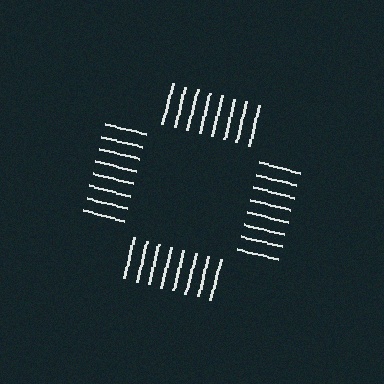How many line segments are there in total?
32 — 8 along each of the 4 edges.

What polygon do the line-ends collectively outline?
An illusory square — the line segments terminate on its edges but no continuous stroke is drawn.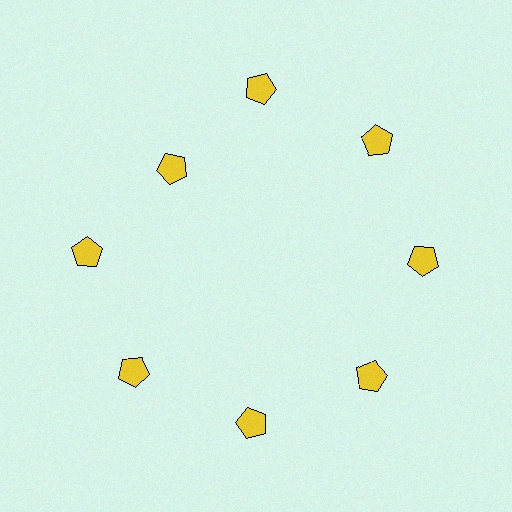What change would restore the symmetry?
The symmetry would be restored by moving it outward, back onto the ring so that all 8 pentagons sit at equal angles and equal distance from the center.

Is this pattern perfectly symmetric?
No. The 8 yellow pentagons are arranged in a ring, but one element near the 10 o'clock position is pulled inward toward the center, breaking the 8-fold rotational symmetry.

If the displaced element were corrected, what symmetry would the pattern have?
It would have 8-fold rotational symmetry — the pattern would map onto itself every 45 degrees.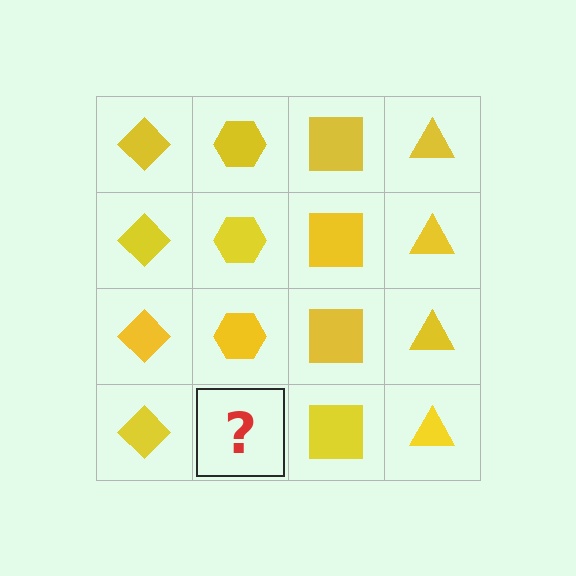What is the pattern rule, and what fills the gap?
The rule is that each column has a consistent shape. The gap should be filled with a yellow hexagon.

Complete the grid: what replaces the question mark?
The question mark should be replaced with a yellow hexagon.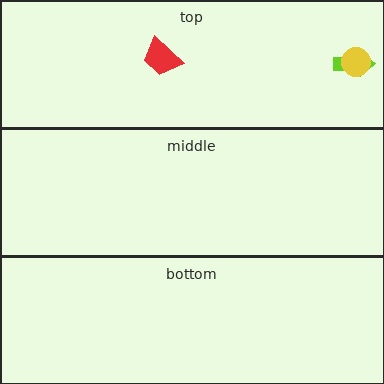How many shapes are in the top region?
3.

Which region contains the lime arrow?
The top region.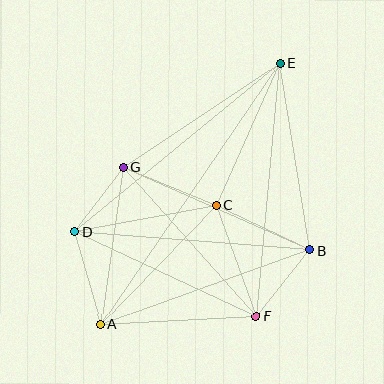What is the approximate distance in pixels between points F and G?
The distance between F and G is approximately 200 pixels.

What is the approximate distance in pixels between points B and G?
The distance between B and G is approximately 204 pixels.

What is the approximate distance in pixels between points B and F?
The distance between B and F is approximately 85 pixels.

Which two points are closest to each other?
Points D and G are closest to each other.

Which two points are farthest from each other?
Points A and E are farthest from each other.